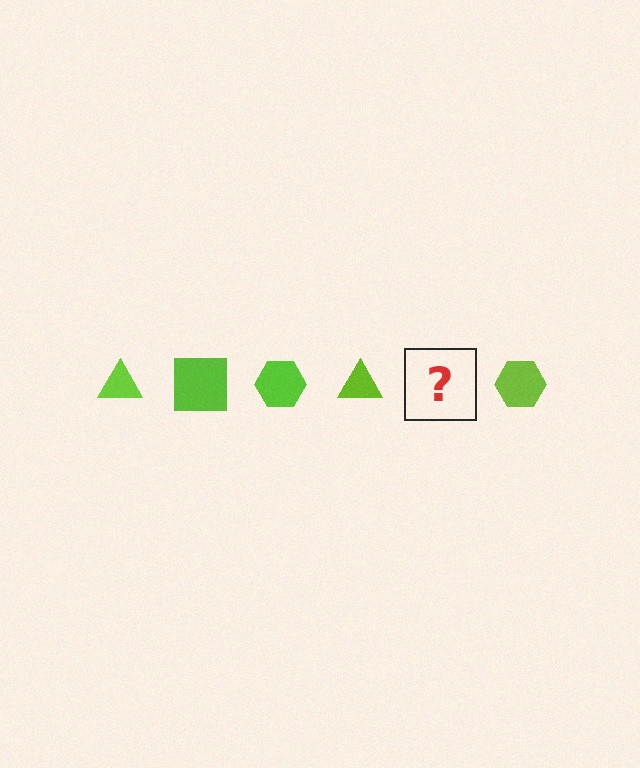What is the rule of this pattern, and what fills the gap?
The rule is that the pattern cycles through triangle, square, hexagon shapes in lime. The gap should be filled with a lime square.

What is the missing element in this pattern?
The missing element is a lime square.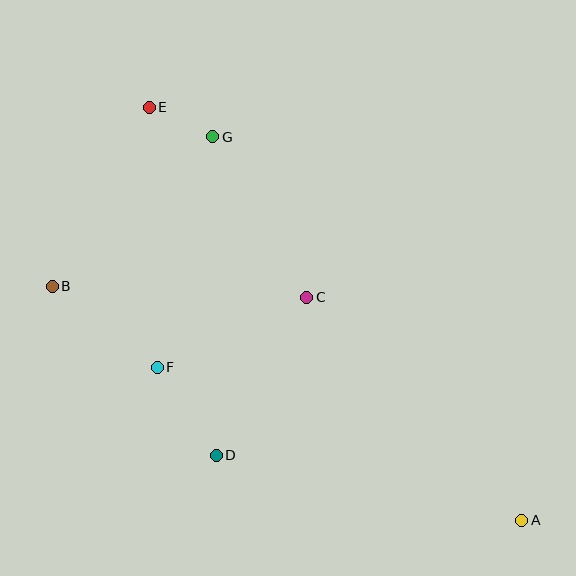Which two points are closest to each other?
Points E and G are closest to each other.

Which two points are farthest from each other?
Points A and E are farthest from each other.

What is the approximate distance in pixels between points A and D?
The distance between A and D is approximately 312 pixels.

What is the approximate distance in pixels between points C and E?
The distance between C and E is approximately 247 pixels.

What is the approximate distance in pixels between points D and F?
The distance between D and F is approximately 106 pixels.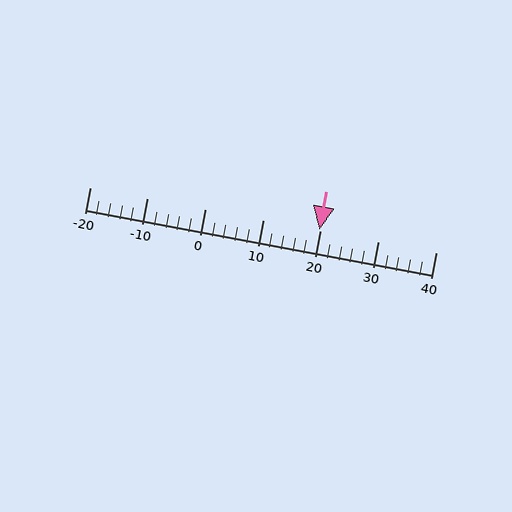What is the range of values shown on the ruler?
The ruler shows values from -20 to 40.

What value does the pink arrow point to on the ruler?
The pink arrow points to approximately 20.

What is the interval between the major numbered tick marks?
The major tick marks are spaced 10 units apart.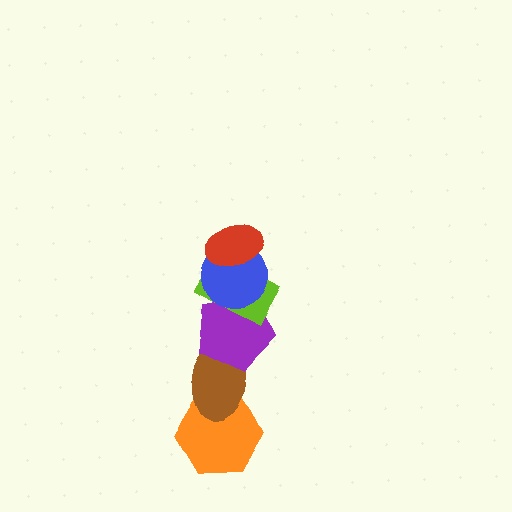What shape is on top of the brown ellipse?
The purple pentagon is on top of the brown ellipse.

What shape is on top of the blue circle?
The red ellipse is on top of the blue circle.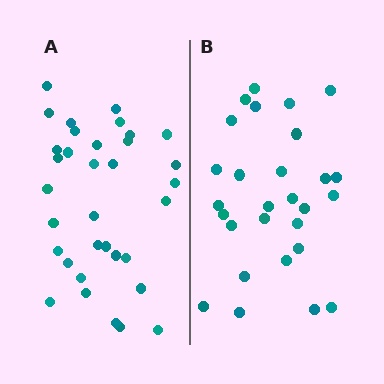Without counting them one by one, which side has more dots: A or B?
Region A (the left region) has more dots.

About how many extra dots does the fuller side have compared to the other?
Region A has about 6 more dots than region B.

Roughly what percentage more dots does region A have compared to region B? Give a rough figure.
About 20% more.